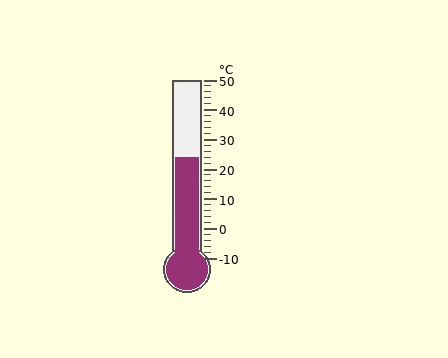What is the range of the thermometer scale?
The thermometer scale ranges from -10°C to 50°C.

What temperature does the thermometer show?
The thermometer shows approximately 24°C.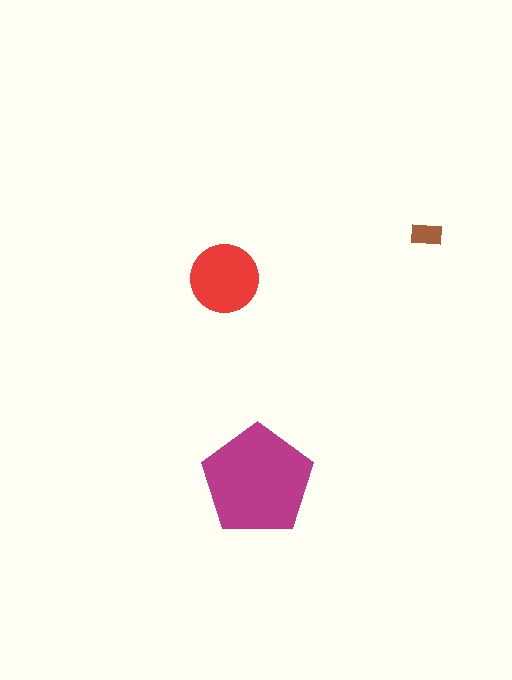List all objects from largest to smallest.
The magenta pentagon, the red circle, the brown rectangle.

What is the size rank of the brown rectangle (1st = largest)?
3rd.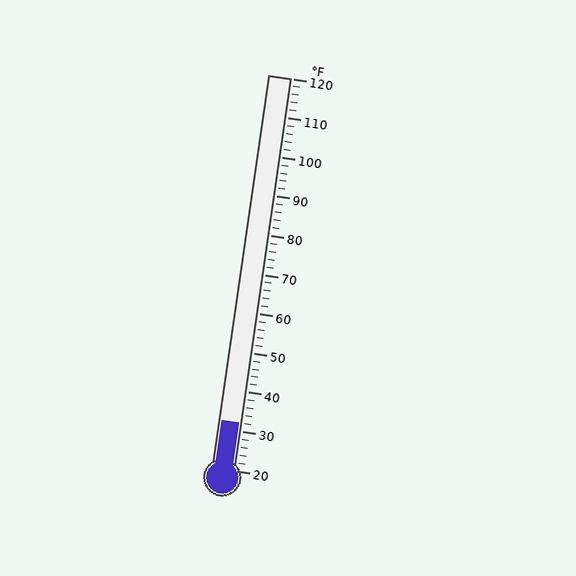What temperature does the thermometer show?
The thermometer shows approximately 32°F.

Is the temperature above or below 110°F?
The temperature is below 110°F.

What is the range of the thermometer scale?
The thermometer scale ranges from 20°F to 120°F.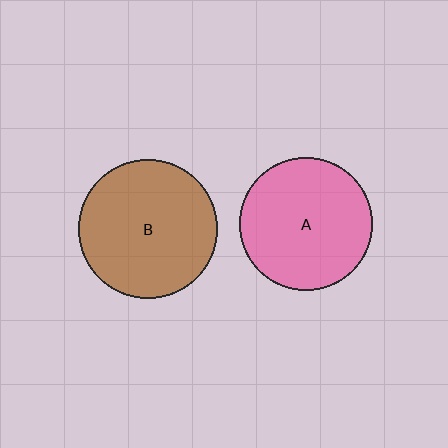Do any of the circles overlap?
No, none of the circles overlap.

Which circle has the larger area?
Circle B (brown).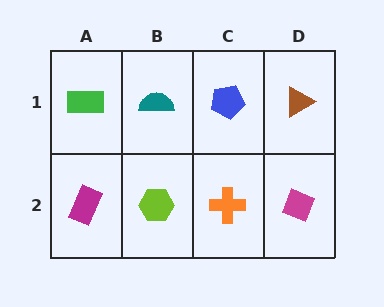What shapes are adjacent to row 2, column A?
A green rectangle (row 1, column A), a lime hexagon (row 2, column B).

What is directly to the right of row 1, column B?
A blue pentagon.